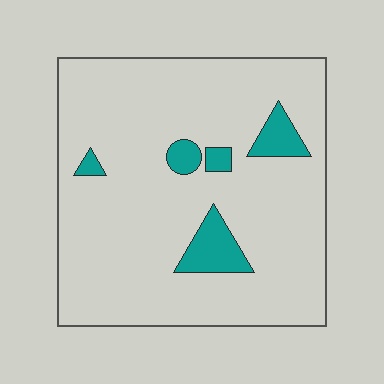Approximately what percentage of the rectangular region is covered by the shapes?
Approximately 10%.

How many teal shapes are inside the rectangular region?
5.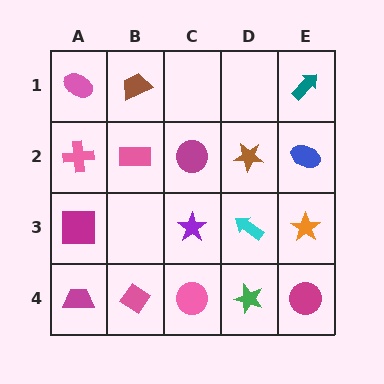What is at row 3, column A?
A magenta square.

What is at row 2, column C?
A magenta circle.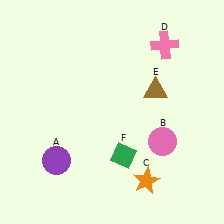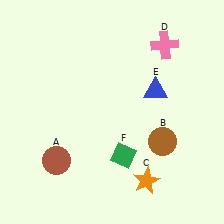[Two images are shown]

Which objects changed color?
A changed from purple to brown. B changed from pink to brown. E changed from brown to blue.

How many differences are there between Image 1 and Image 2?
There are 3 differences between the two images.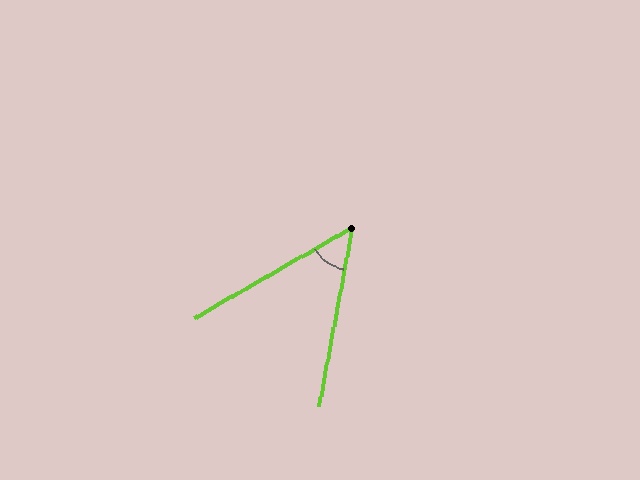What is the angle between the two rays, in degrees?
Approximately 50 degrees.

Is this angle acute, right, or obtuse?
It is acute.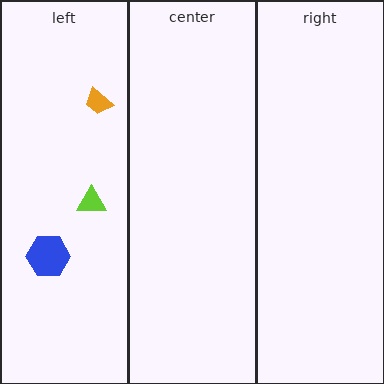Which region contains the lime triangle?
The left region.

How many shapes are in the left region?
3.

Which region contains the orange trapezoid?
The left region.